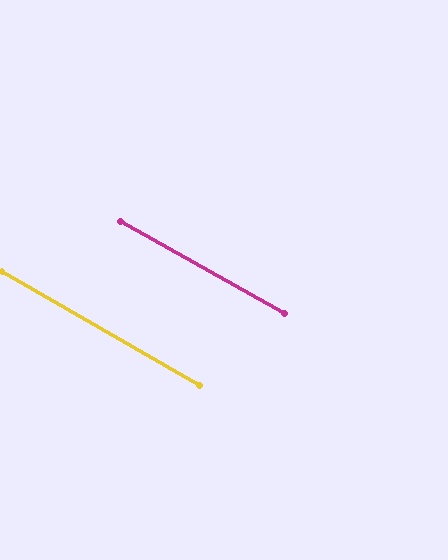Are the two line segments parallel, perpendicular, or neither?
Parallel — their directions differ by only 0.5°.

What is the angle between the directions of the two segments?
Approximately 0 degrees.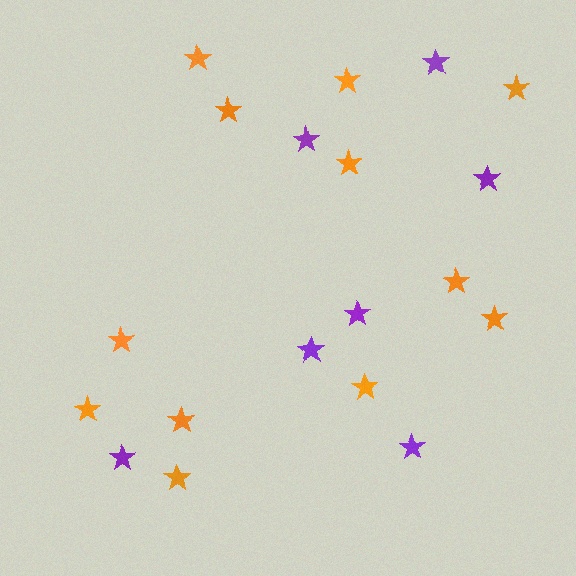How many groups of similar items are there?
There are 2 groups: one group of purple stars (7) and one group of orange stars (12).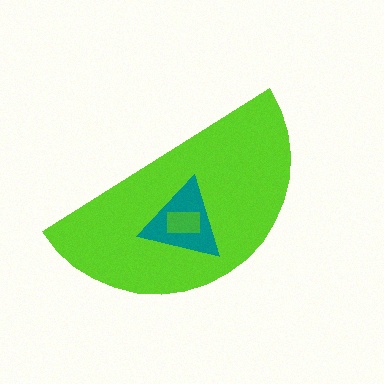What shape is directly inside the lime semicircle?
The teal triangle.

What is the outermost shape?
The lime semicircle.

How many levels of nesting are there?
3.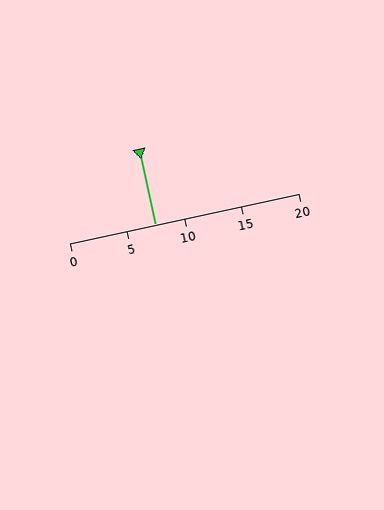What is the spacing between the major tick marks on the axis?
The major ticks are spaced 5 apart.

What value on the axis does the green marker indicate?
The marker indicates approximately 7.5.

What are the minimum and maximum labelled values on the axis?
The axis runs from 0 to 20.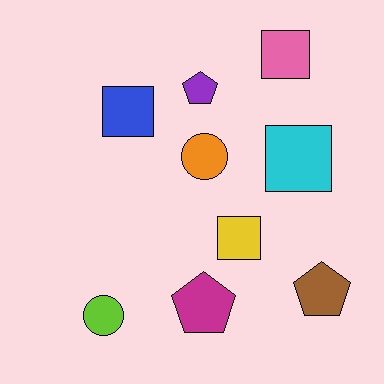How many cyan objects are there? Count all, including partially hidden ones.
There is 1 cyan object.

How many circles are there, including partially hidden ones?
There are 2 circles.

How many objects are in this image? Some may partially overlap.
There are 9 objects.